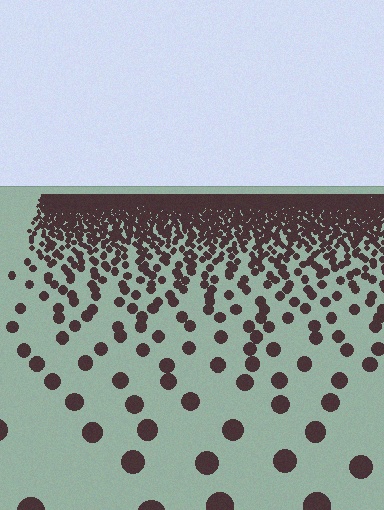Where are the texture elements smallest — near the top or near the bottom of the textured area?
Near the top.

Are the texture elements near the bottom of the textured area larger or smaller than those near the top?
Larger. Near the bottom, elements are closer to the viewer and appear at a bigger on-screen size.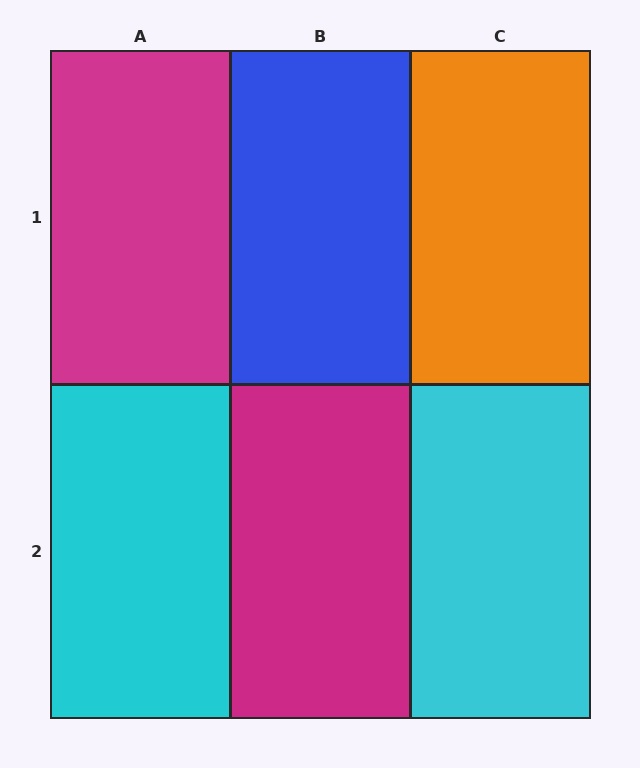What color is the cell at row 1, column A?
Magenta.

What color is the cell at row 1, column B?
Blue.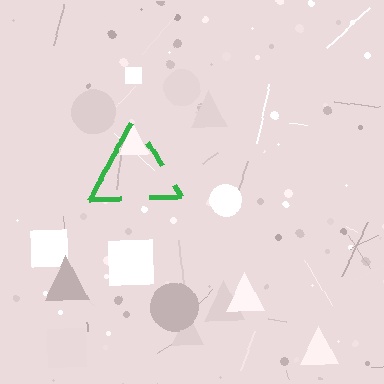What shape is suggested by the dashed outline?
The dashed outline suggests a triangle.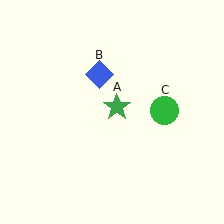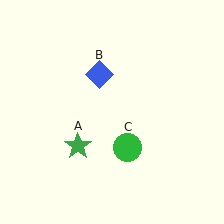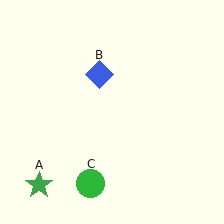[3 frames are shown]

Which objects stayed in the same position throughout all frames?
Blue diamond (object B) remained stationary.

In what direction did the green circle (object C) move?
The green circle (object C) moved down and to the left.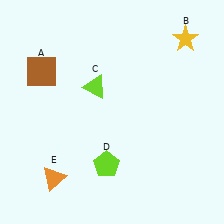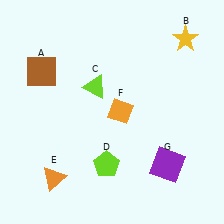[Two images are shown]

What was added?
An orange diamond (F), a purple square (G) were added in Image 2.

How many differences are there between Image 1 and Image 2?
There are 2 differences between the two images.